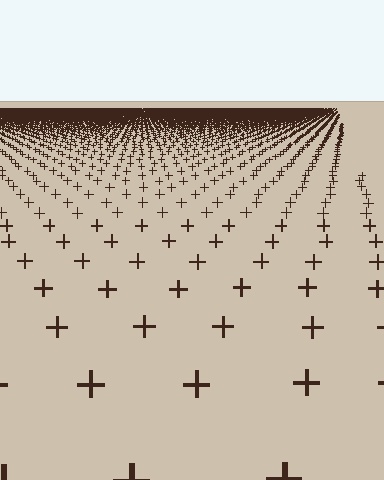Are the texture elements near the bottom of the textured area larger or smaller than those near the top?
Larger. Near the bottom, elements are closer to the viewer and appear at a bigger on-screen size.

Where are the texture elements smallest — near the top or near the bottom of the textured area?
Near the top.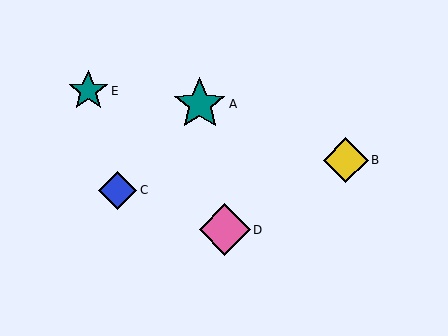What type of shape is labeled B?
Shape B is a yellow diamond.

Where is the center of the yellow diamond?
The center of the yellow diamond is at (346, 160).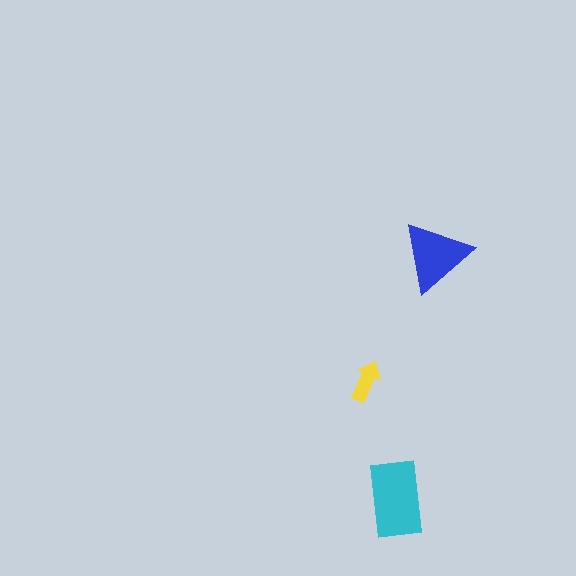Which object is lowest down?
The cyan rectangle is bottommost.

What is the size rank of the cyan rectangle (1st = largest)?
1st.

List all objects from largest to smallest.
The cyan rectangle, the blue triangle, the yellow arrow.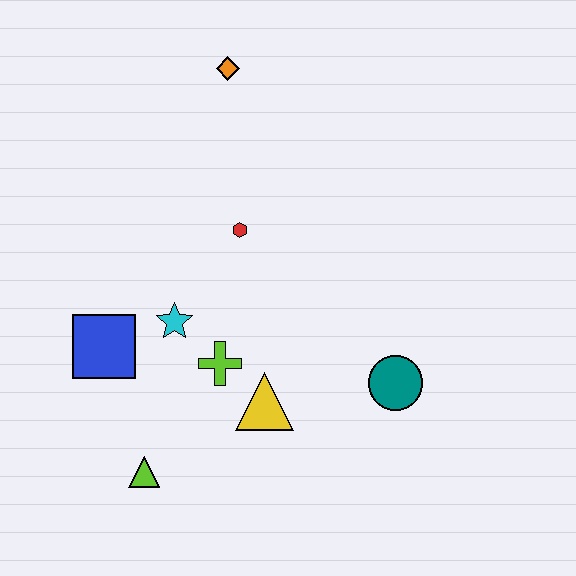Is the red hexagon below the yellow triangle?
No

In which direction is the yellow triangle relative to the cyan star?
The yellow triangle is to the right of the cyan star.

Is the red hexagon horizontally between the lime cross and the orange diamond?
No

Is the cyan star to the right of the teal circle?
No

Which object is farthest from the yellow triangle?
The orange diamond is farthest from the yellow triangle.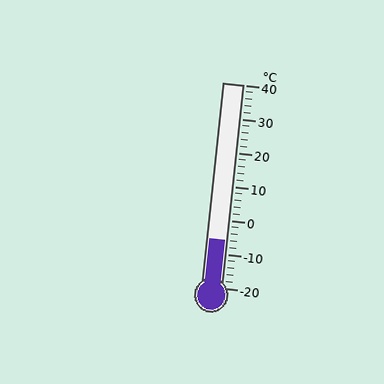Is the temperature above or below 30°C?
The temperature is below 30°C.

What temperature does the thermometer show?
The thermometer shows approximately -6°C.